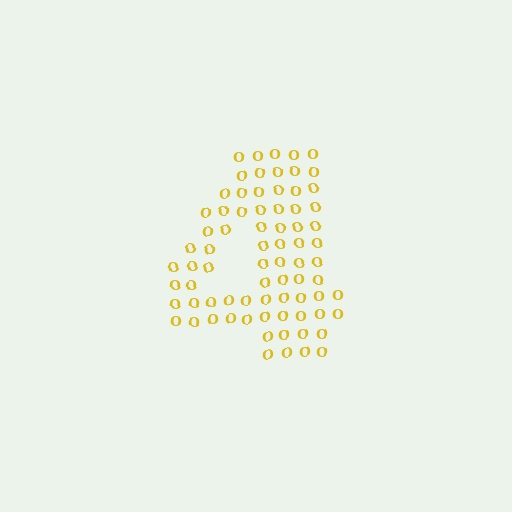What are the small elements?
The small elements are letter O's.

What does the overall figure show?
The overall figure shows the digit 4.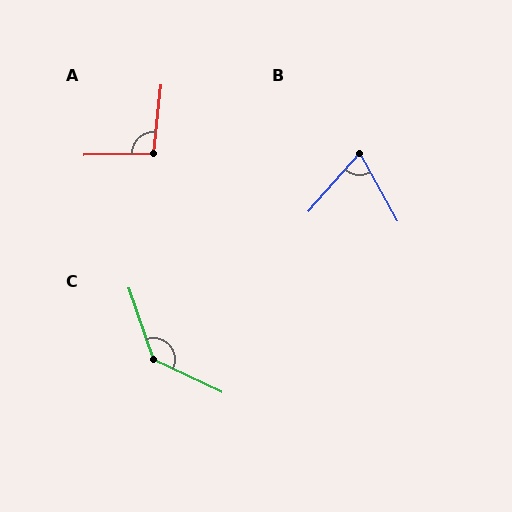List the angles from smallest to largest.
B (70°), A (97°), C (134°).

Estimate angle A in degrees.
Approximately 97 degrees.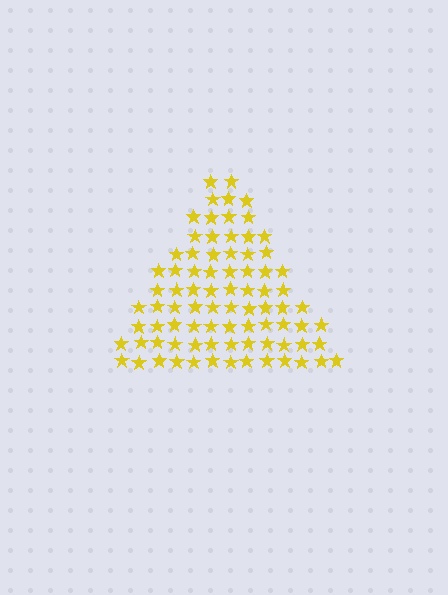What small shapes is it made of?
It is made of small stars.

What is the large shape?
The large shape is a triangle.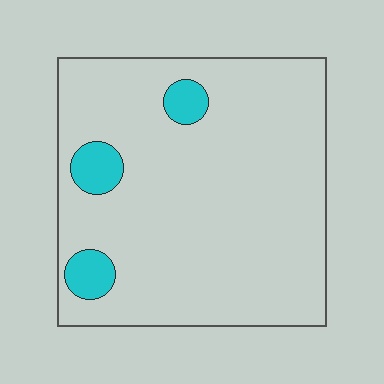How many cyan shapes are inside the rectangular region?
3.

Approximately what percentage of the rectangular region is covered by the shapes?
Approximately 10%.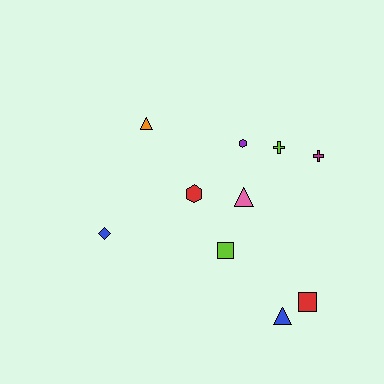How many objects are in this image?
There are 10 objects.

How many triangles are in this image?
There are 3 triangles.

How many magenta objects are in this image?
There is 1 magenta object.